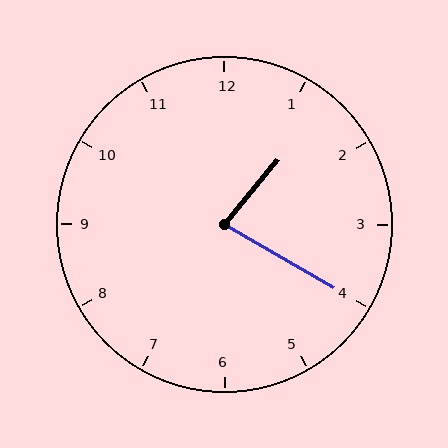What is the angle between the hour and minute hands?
Approximately 80 degrees.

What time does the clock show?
1:20.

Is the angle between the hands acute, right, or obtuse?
It is acute.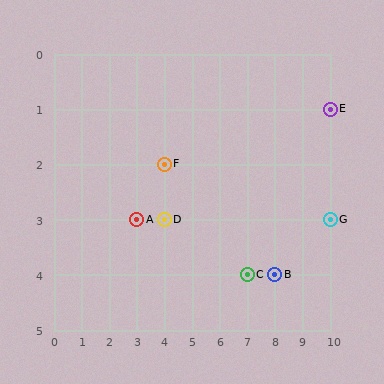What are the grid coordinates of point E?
Point E is at grid coordinates (10, 1).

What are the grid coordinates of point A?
Point A is at grid coordinates (3, 3).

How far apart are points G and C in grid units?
Points G and C are 3 columns and 1 row apart (about 3.2 grid units diagonally).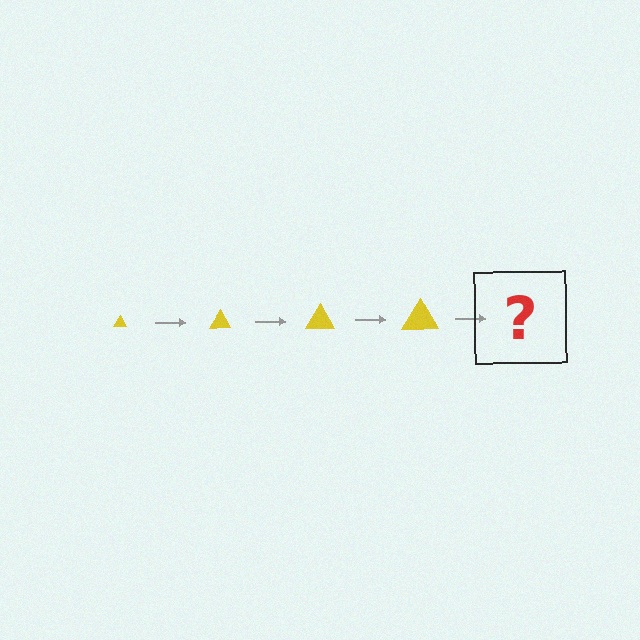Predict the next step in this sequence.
The next step is a yellow triangle, larger than the previous one.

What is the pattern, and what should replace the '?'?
The pattern is that the triangle gets progressively larger each step. The '?' should be a yellow triangle, larger than the previous one.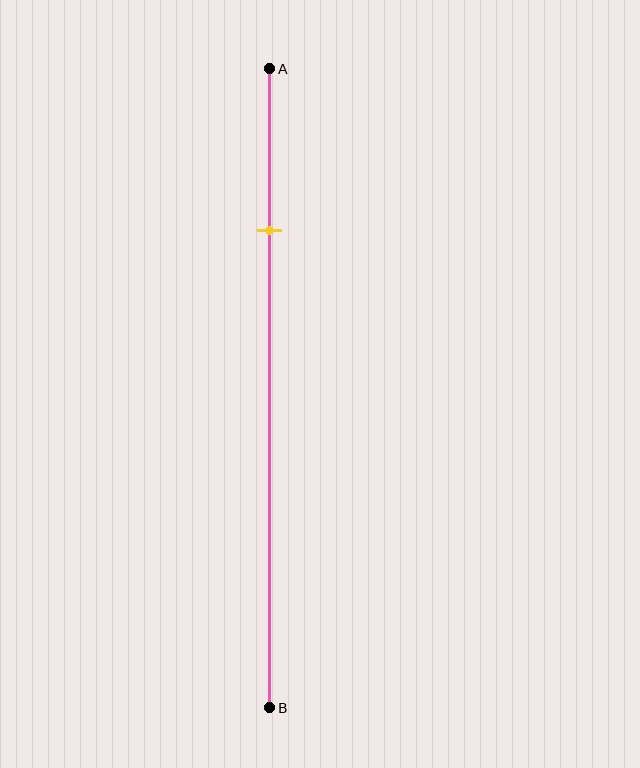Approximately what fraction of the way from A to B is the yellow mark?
The yellow mark is approximately 25% of the way from A to B.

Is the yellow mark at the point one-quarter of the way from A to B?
Yes, the mark is approximately at the one-quarter point.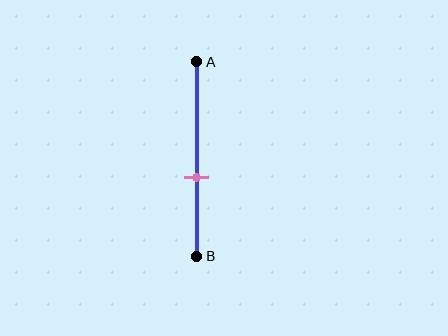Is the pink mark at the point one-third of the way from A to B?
No, the mark is at about 60% from A, not at the 33% one-third point.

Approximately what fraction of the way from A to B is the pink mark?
The pink mark is approximately 60% of the way from A to B.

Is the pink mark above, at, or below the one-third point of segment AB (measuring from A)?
The pink mark is below the one-third point of segment AB.